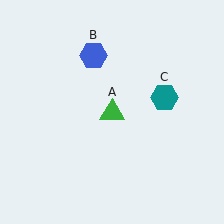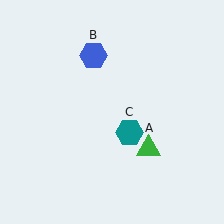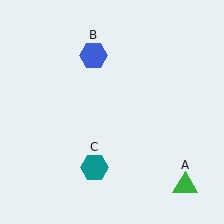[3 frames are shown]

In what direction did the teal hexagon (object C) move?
The teal hexagon (object C) moved down and to the left.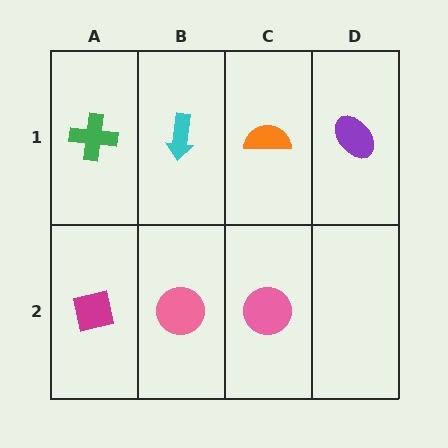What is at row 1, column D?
A purple ellipse.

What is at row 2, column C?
A pink circle.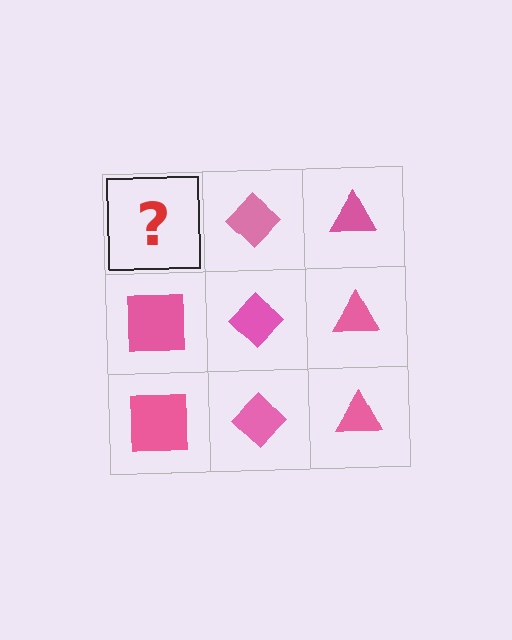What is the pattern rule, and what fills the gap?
The rule is that each column has a consistent shape. The gap should be filled with a pink square.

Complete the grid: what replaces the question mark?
The question mark should be replaced with a pink square.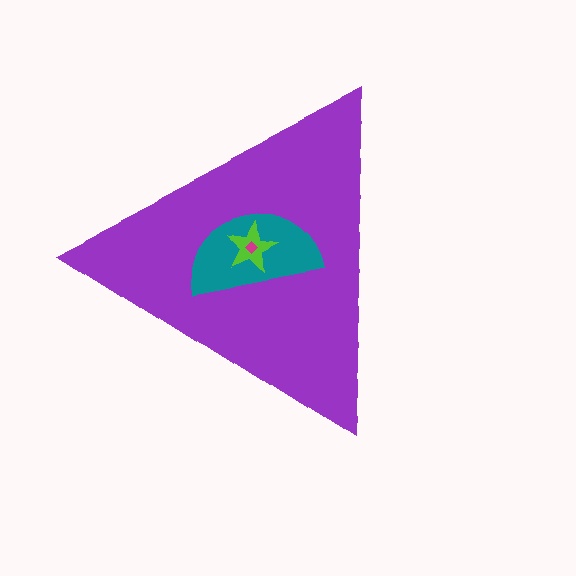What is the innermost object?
The magenta diamond.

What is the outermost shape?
The purple triangle.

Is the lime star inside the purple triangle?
Yes.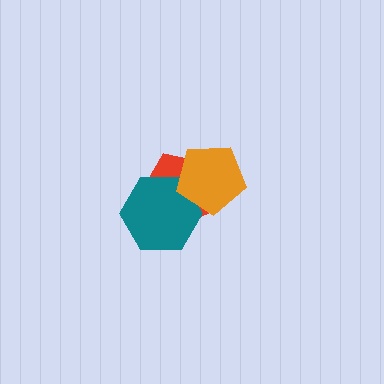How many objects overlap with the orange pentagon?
2 objects overlap with the orange pentagon.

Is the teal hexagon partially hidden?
Yes, it is partially covered by another shape.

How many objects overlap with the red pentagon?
2 objects overlap with the red pentagon.